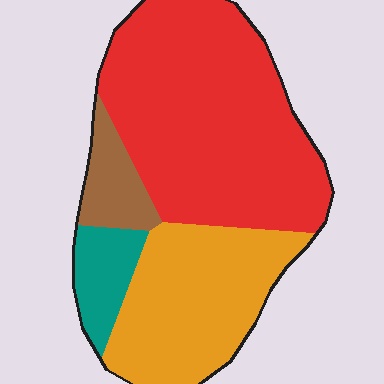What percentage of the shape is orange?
Orange takes up about one third (1/3) of the shape.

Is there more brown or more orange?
Orange.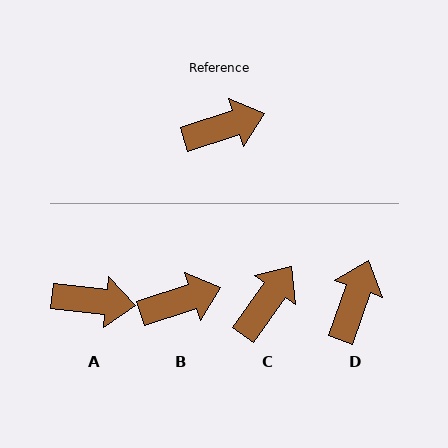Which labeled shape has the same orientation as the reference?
B.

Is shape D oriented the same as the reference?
No, it is off by about 53 degrees.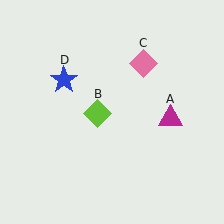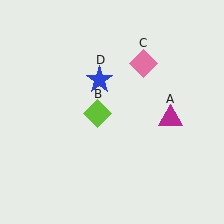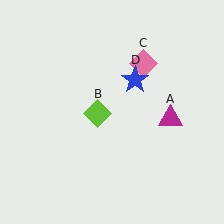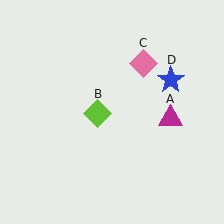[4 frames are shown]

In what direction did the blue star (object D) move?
The blue star (object D) moved right.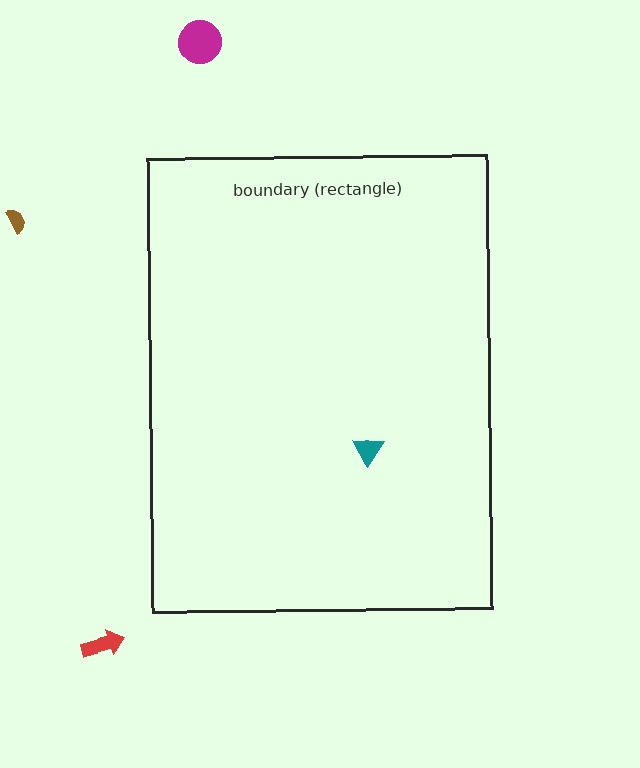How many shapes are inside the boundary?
1 inside, 3 outside.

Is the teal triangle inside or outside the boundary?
Inside.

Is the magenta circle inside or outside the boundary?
Outside.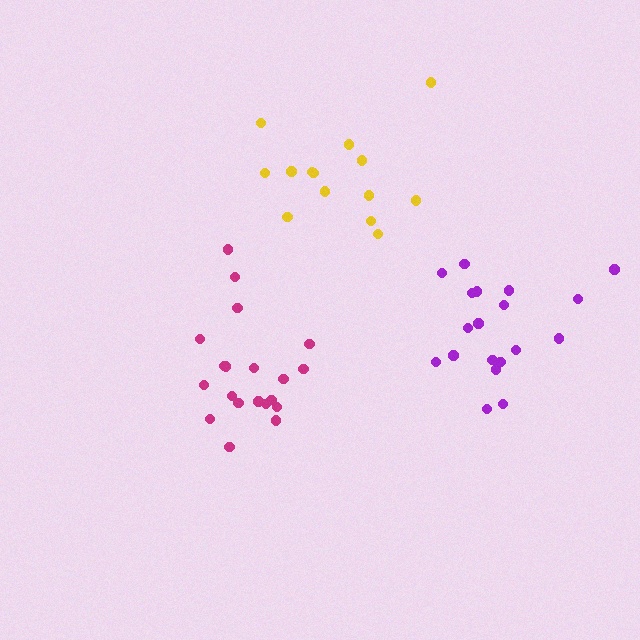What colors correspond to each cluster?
The clusters are colored: magenta, yellow, purple.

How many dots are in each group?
Group 1: 20 dots, Group 2: 14 dots, Group 3: 19 dots (53 total).